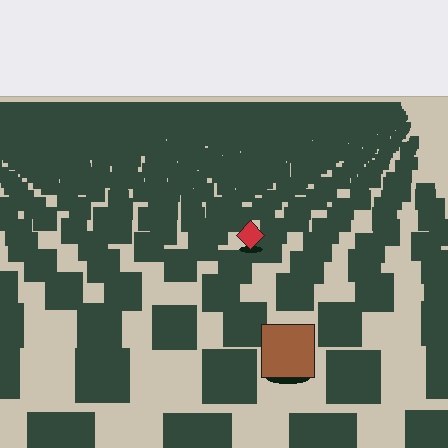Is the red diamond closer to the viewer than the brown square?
No. The brown square is closer — you can tell from the texture gradient: the ground texture is coarser near it.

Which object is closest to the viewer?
The brown square is closest. The texture marks near it are larger and more spread out.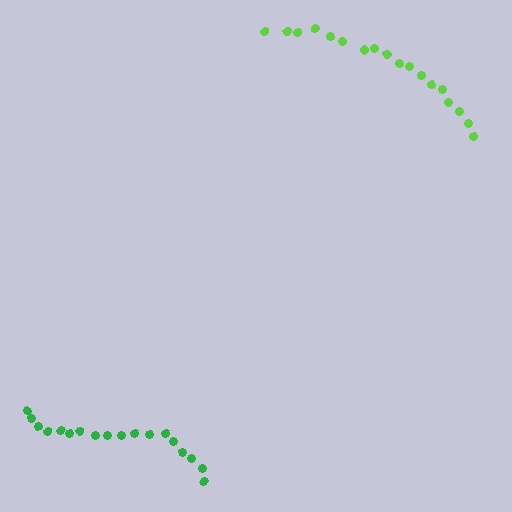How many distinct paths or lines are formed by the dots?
There are 2 distinct paths.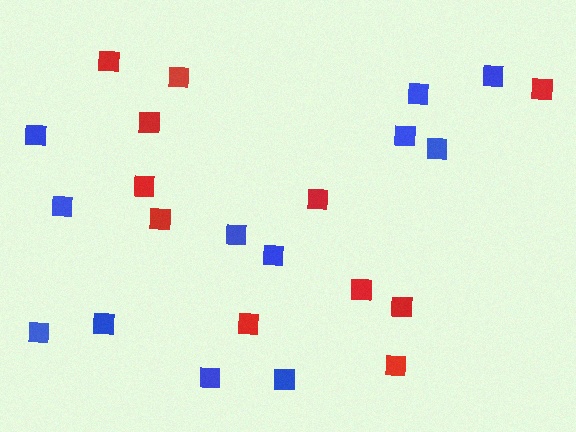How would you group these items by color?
There are 2 groups: one group of blue squares (12) and one group of red squares (11).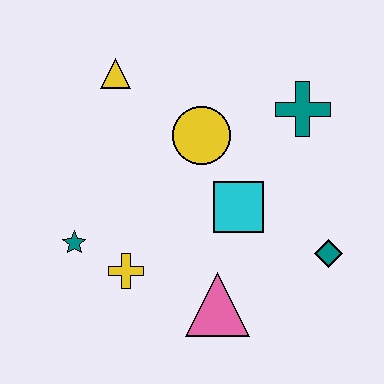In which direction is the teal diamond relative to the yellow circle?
The teal diamond is to the right of the yellow circle.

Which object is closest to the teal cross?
The yellow circle is closest to the teal cross.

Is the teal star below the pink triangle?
No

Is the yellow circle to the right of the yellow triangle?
Yes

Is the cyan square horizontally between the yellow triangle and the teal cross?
Yes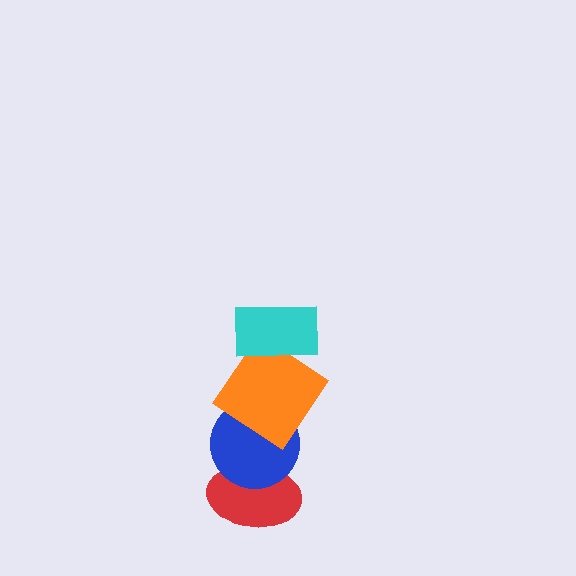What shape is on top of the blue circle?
The orange diamond is on top of the blue circle.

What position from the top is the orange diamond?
The orange diamond is 2nd from the top.